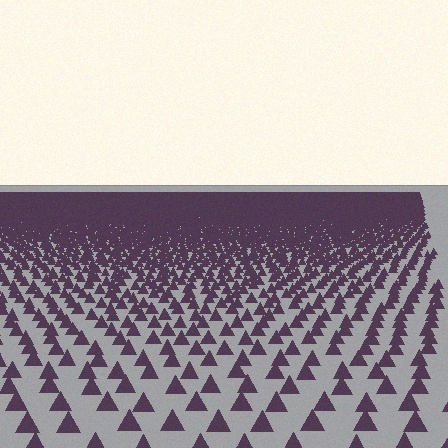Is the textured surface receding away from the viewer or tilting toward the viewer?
The surface is receding away from the viewer. Texture elements get smaller and denser toward the top.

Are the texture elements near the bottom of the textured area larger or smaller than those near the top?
Larger. Near the bottom, elements are closer to the viewer and appear at a bigger on-screen size.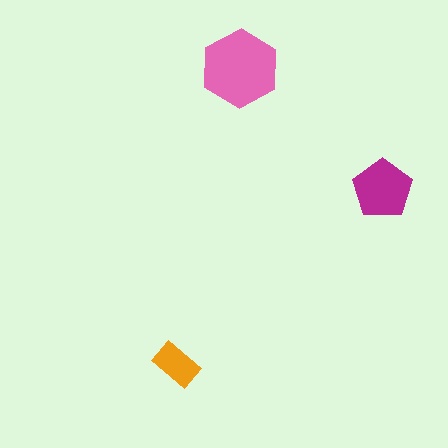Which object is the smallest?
The orange rectangle.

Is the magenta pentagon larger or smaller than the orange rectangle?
Larger.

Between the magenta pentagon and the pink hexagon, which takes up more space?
The pink hexagon.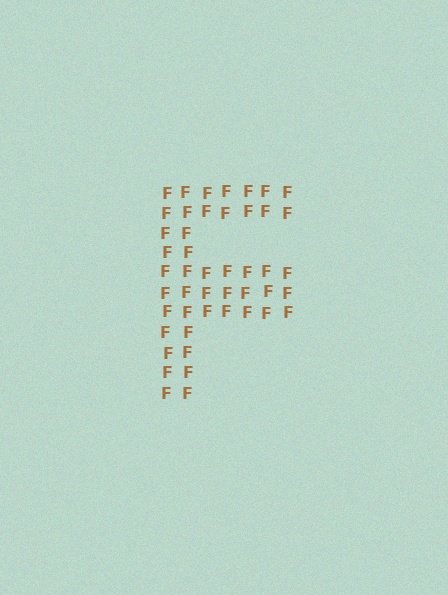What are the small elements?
The small elements are letter F's.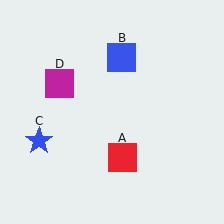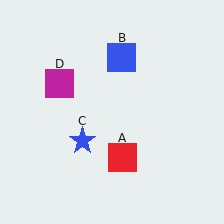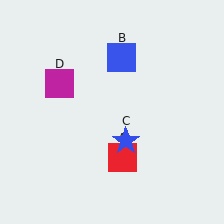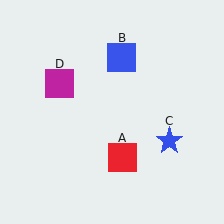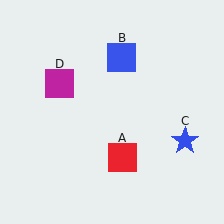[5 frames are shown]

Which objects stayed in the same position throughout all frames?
Red square (object A) and blue square (object B) and magenta square (object D) remained stationary.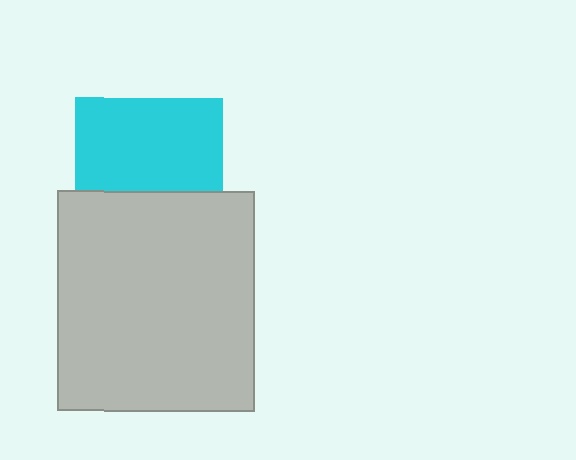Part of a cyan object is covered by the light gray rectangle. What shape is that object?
It is a square.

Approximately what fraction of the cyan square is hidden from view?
Roughly 36% of the cyan square is hidden behind the light gray rectangle.